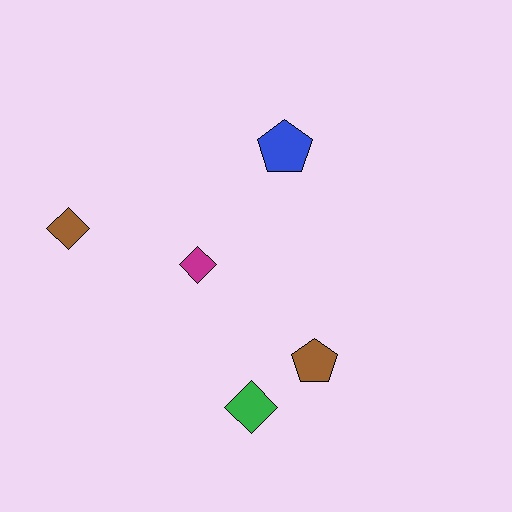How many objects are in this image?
There are 5 objects.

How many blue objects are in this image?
There is 1 blue object.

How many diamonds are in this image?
There are 3 diamonds.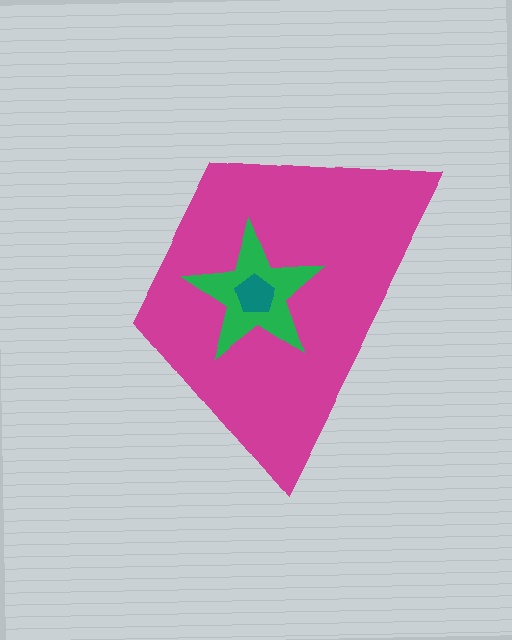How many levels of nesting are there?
3.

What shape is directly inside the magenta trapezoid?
The green star.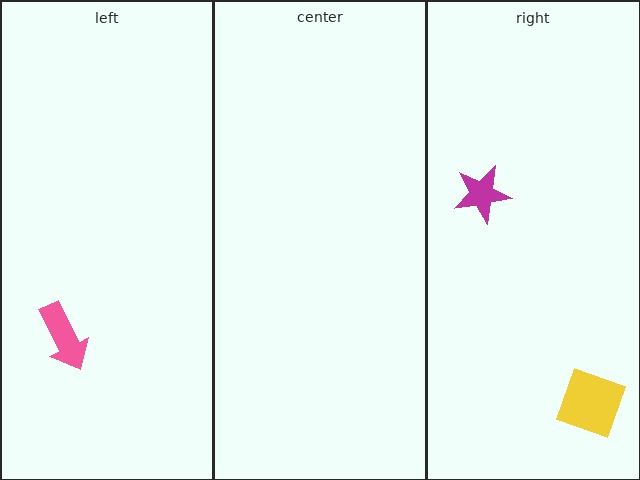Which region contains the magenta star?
The right region.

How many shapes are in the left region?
1.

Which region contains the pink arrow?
The left region.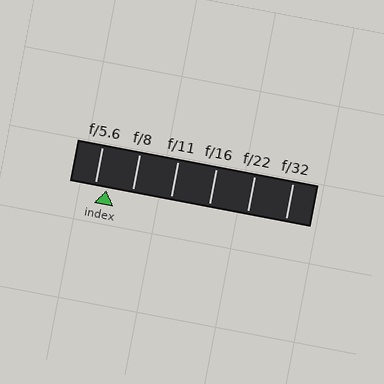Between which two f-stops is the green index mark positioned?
The index mark is between f/5.6 and f/8.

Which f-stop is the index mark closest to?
The index mark is closest to f/5.6.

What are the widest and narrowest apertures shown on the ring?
The widest aperture shown is f/5.6 and the narrowest is f/32.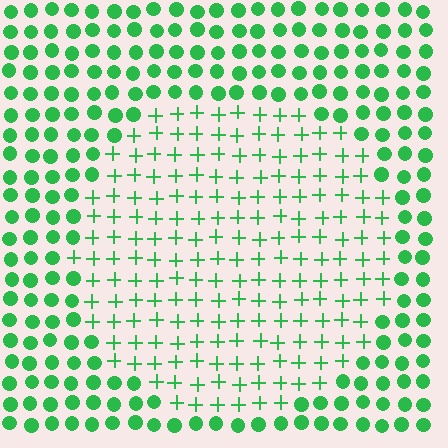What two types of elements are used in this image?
The image uses plus signs inside the circle region and circles outside it.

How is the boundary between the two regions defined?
The boundary is defined by a change in element shape: plus signs inside vs. circles outside. All elements share the same color and spacing.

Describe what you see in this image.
The image is filled with small green elements arranged in a uniform grid. A circle-shaped region contains plus signs, while the surrounding area contains circles. The boundary is defined purely by the change in element shape.